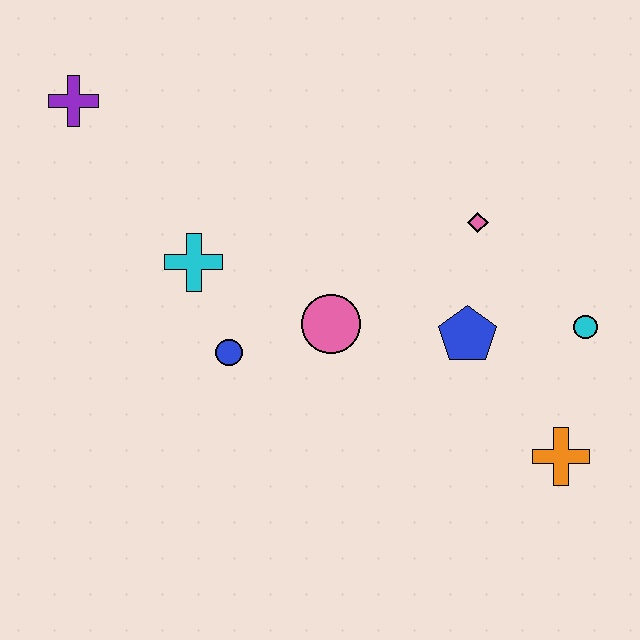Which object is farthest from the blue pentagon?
The purple cross is farthest from the blue pentagon.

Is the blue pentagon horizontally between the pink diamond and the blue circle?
Yes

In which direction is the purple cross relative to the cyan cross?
The purple cross is above the cyan cross.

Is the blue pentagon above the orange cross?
Yes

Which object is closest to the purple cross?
The cyan cross is closest to the purple cross.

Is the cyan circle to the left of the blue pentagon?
No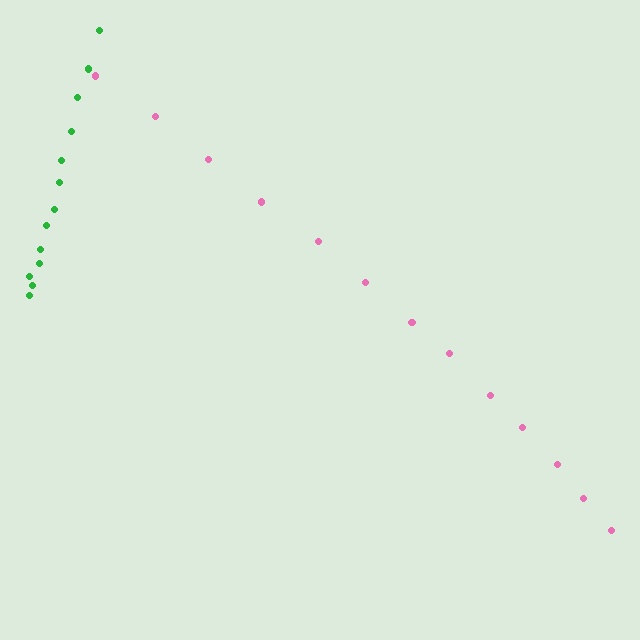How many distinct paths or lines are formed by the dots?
There are 2 distinct paths.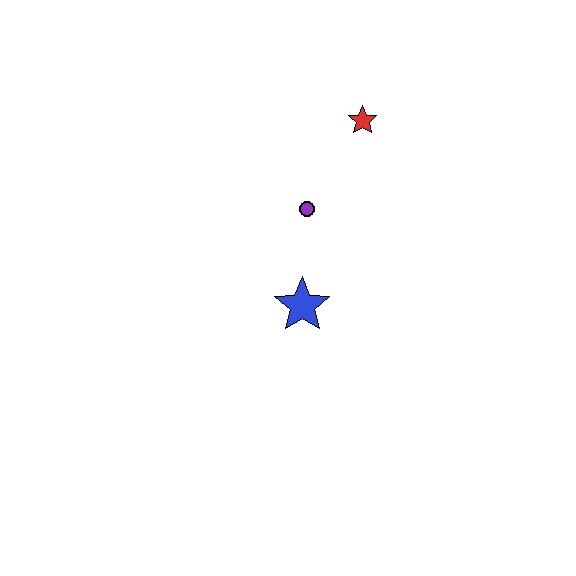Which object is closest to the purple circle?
The blue star is closest to the purple circle.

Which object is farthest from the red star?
The blue star is farthest from the red star.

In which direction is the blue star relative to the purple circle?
The blue star is below the purple circle.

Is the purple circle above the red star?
No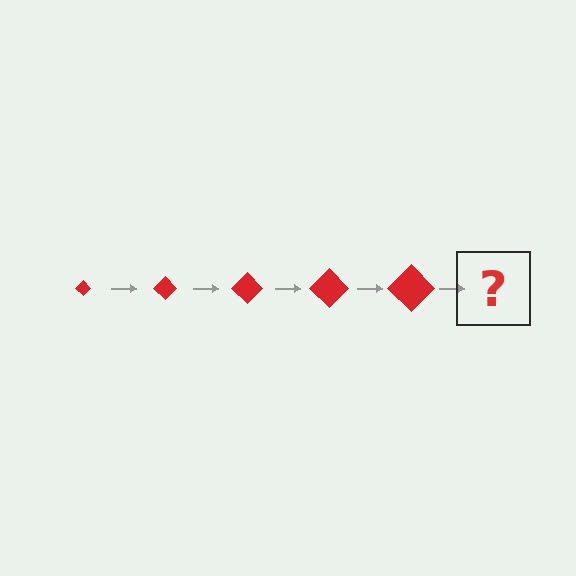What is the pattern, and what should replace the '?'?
The pattern is that the diamond gets progressively larger each step. The '?' should be a red diamond, larger than the previous one.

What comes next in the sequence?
The next element should be a red diamond, larger than the previous one.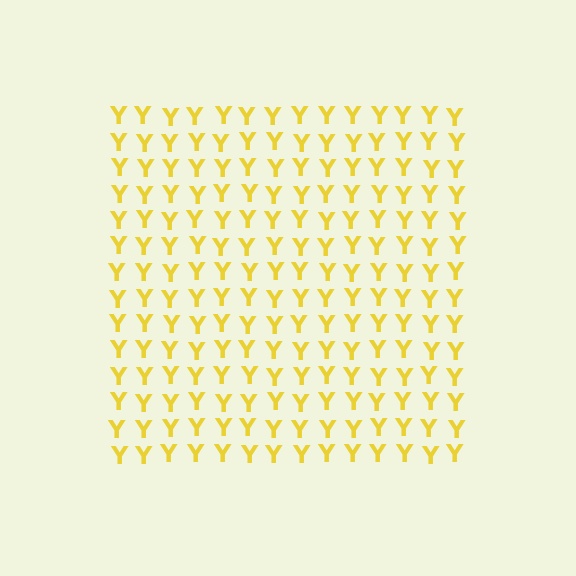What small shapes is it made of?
It is made of small letter Y's.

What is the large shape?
The large shape is a square.